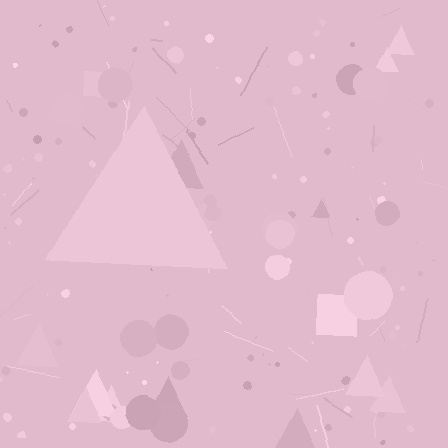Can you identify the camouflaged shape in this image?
The camouflaged shape is a triangle.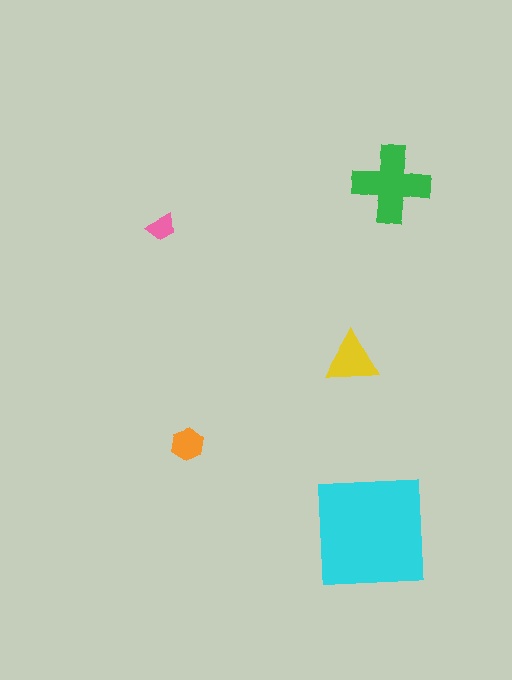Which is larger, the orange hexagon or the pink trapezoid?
The orange hexagon.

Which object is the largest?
The cyan square.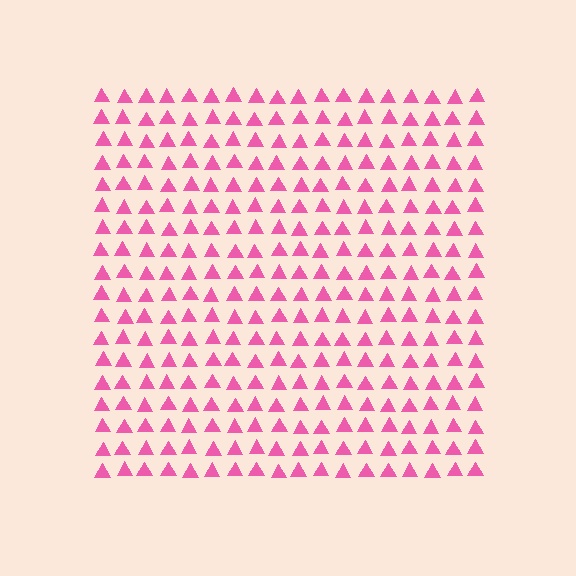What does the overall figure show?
The overall figure shows a square.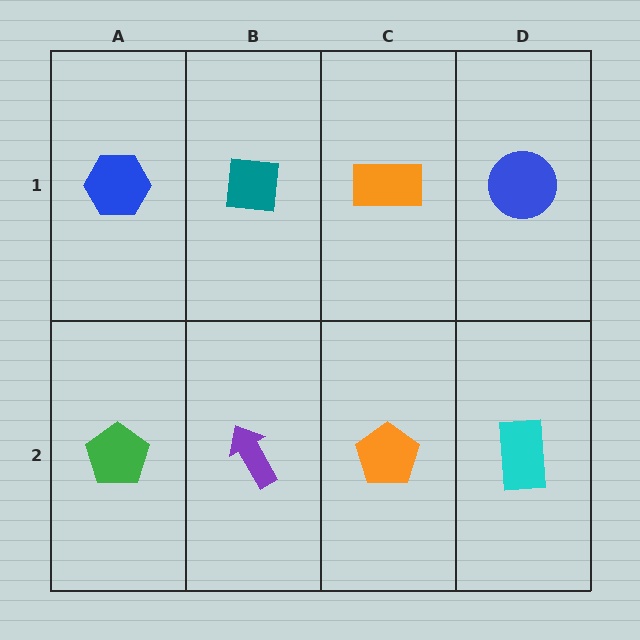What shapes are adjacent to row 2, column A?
A blue hexagon (row 1, column A), a purple arrow (row 2, column B).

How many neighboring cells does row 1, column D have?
2.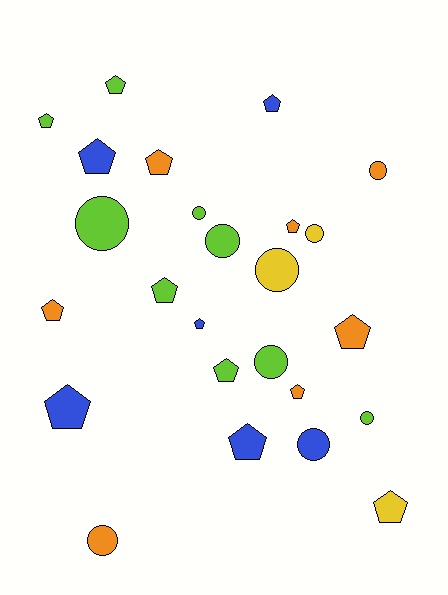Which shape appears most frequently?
Pentagon, with 15 objects.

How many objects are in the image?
There are 25 objects.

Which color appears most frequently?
Lime, with 9 objects.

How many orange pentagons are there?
There are 5 orange pentagons.